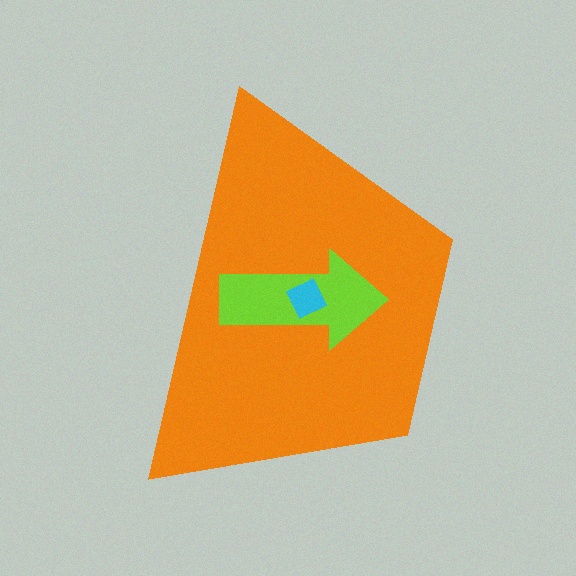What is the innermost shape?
The cyan diamond.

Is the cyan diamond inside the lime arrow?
Yes.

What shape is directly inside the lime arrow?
The cyan diamond.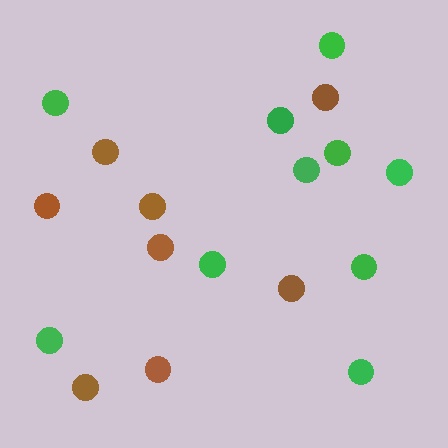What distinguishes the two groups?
There are 2 groups: one group of brown circles (8) and one group of green circles (10).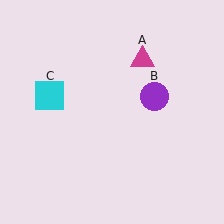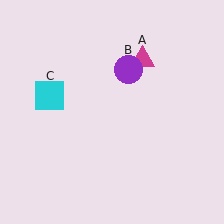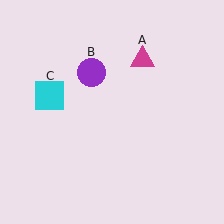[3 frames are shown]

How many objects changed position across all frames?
1 object changed position: purple circle (object B).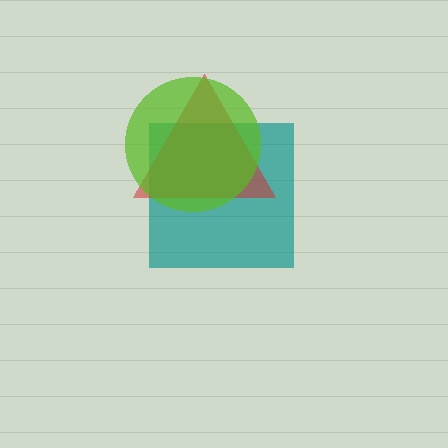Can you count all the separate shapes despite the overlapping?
Yes, there are 3 separate shapes.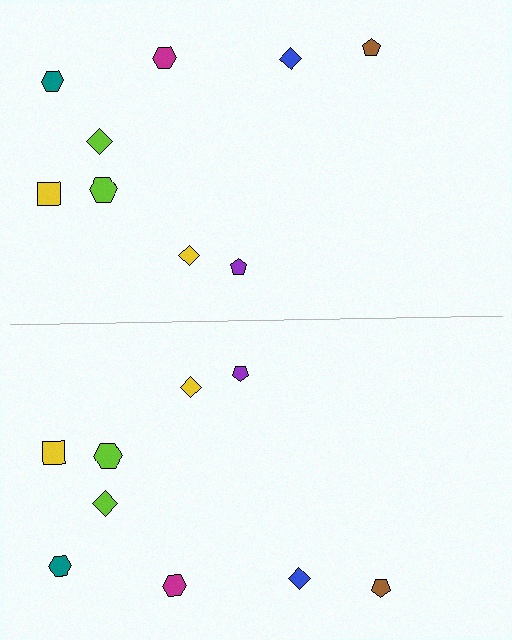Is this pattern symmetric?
Yes, this pattern has bilateral (reflection) symmetry.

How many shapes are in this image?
There are 18 shapes in this image.